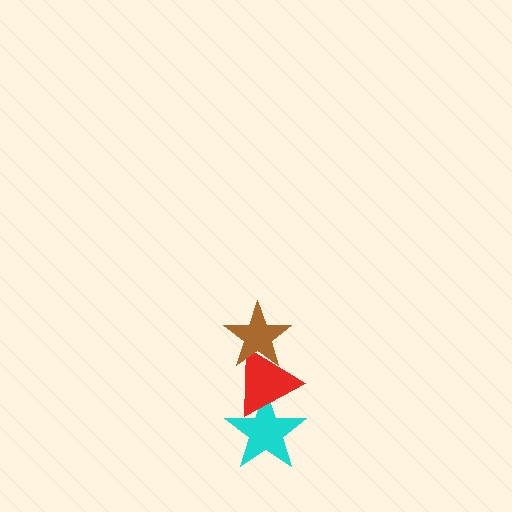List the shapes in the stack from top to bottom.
From top to bottom: the brown star, the red triangle, the cyan star.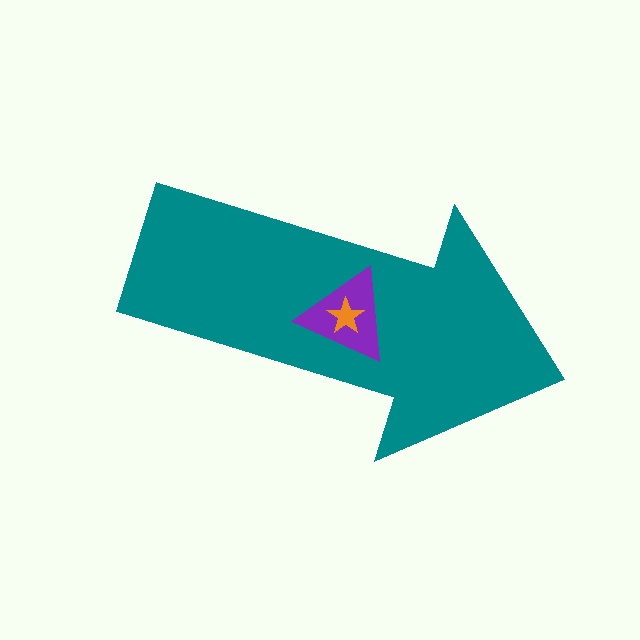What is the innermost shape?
The orange star.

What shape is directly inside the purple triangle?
The orange star.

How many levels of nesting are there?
3.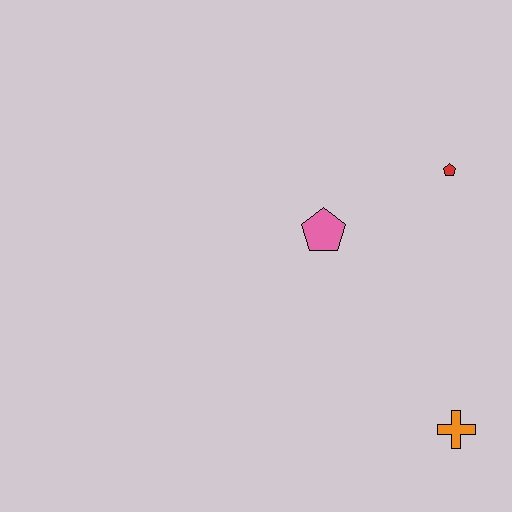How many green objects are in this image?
There are no green objects.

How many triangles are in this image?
There are no triangles.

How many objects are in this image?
There are 3 objects.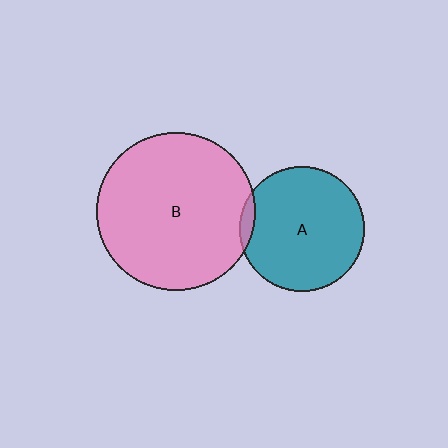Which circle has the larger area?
Circle B (pink).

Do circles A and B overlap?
Yes.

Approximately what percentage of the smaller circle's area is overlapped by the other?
Approximately 5%.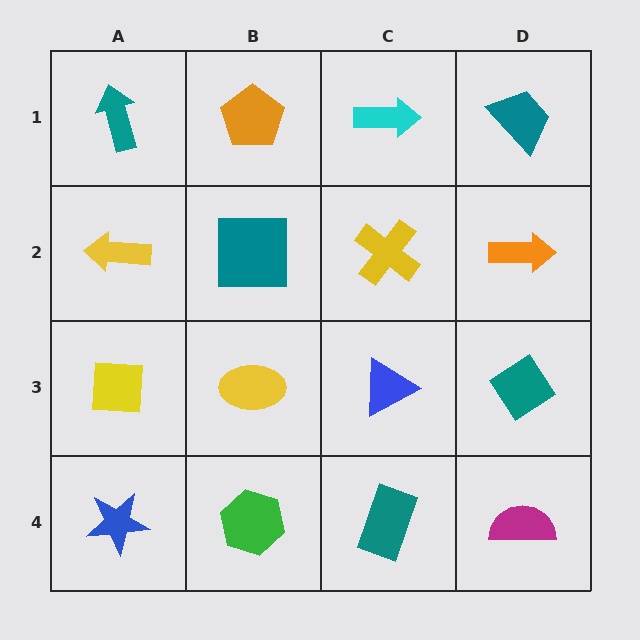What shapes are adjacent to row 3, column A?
A yellow arrow (row 2, column A), a blue star (row 4, column A), a yellow ellipse (row 3, column B).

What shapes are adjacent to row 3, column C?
A yellow cross (row 2, column C), a teal rectangle (row 4, column C), a yellow ellipse (row 3, column B), a teal diamond (row 3, column D).